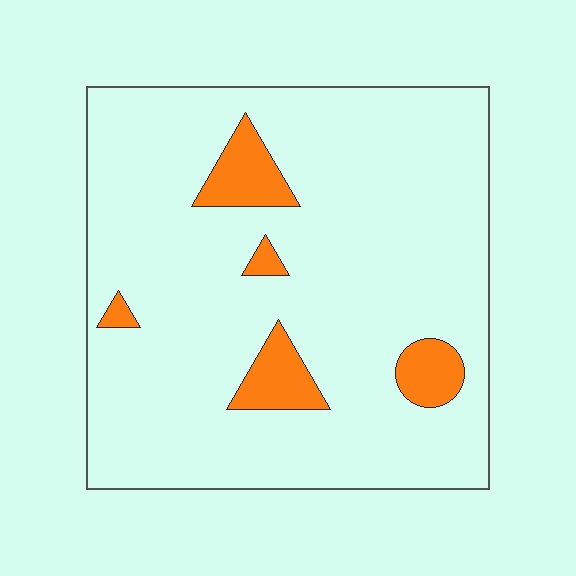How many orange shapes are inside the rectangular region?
5.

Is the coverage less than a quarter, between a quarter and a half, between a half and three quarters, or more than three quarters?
Less than a quarter.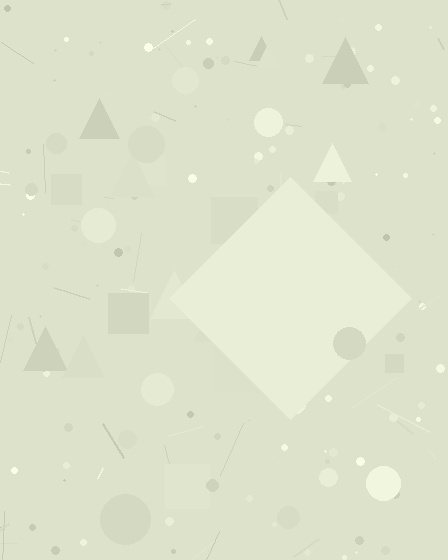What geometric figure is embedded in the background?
A diamond is embedded in the background.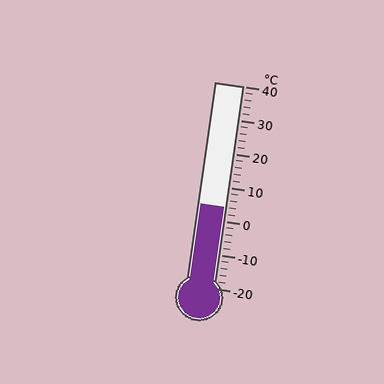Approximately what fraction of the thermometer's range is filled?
The thermometer is filled to approximately 40% of its range.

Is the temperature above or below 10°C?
The temperature is below 10°C.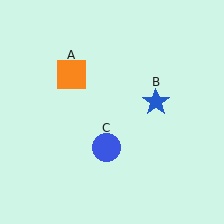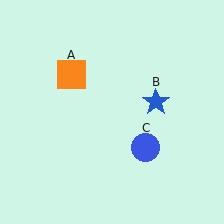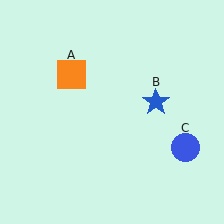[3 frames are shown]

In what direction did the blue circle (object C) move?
The blue circle (object C) moved right.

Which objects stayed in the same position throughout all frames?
Orange square (object A) and blue star (object B) remained stationary.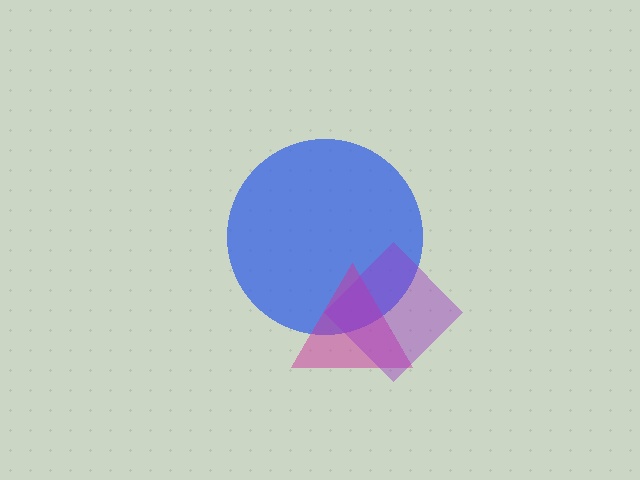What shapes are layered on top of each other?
The layered shapes are: a blue circle, a magenta triangle, a purple diamond.